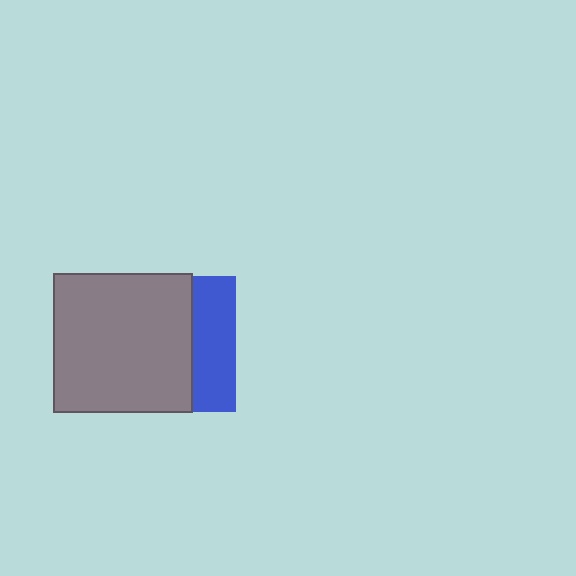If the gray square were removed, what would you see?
You would see the complete blue square.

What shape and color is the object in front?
The object in front is a gray square.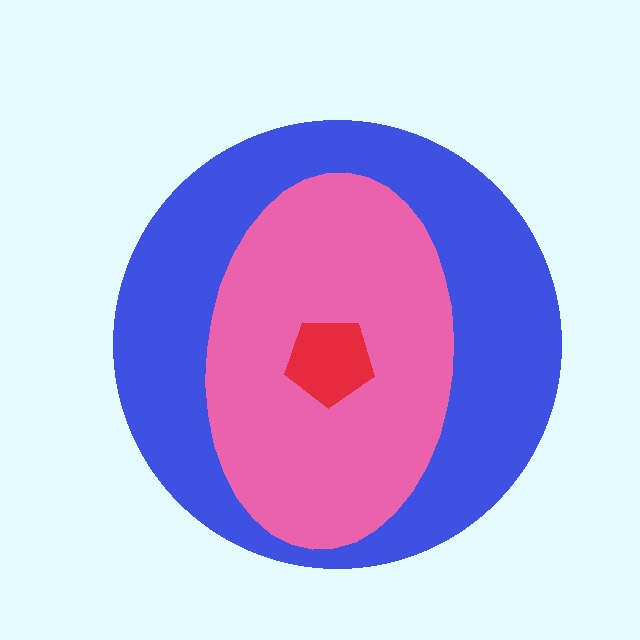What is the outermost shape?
The blue circle.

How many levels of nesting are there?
3.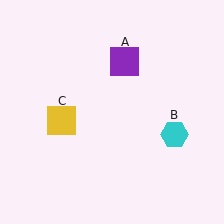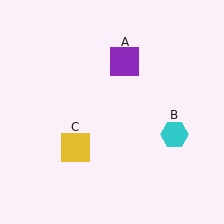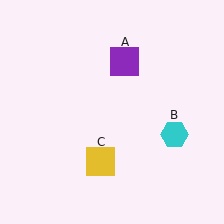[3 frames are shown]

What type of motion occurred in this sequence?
The yellow square (object C) rotated counterclockwise around the center of the scene.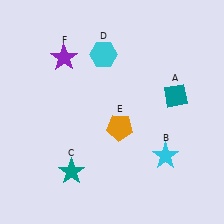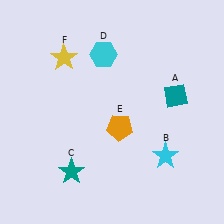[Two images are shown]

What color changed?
The star (F) changed from purple in Image 1 to yellow in Image 2.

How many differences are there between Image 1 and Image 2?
There is 1 difference between the two images.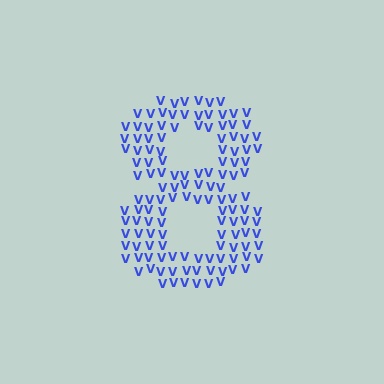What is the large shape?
The large shape is the digit 8.